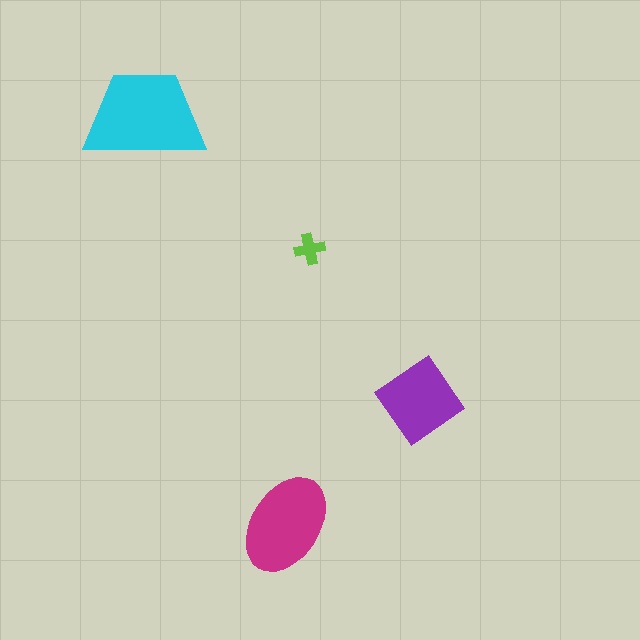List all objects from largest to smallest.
The cyan trapezoid, the magenta ellipse, the purple diamond, the lime cross.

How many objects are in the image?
There are 4 objects in the image.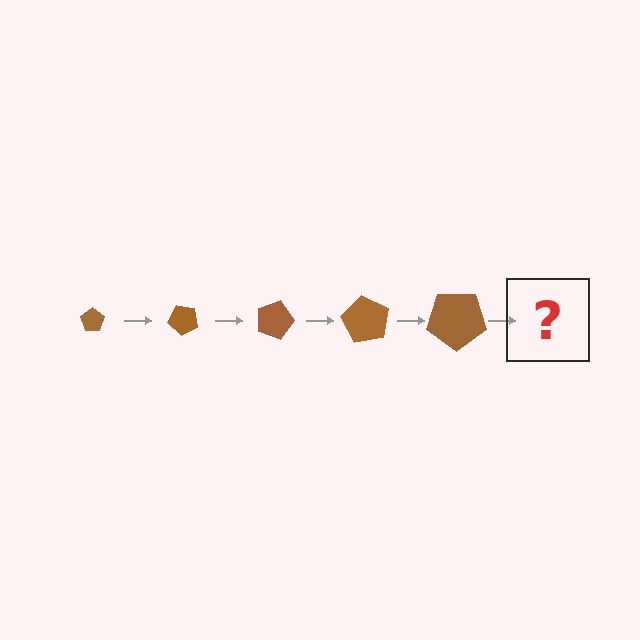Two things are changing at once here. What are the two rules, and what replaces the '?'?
The two rules are that the pentagon grows larger each step and it rotates 45 degrees each step. The '?' should be a pentagon, larger than the previous one and rotated 225 degrees from the start.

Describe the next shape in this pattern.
It should be a pentagon, larger than the previous one and rotated 225 degrees from the start.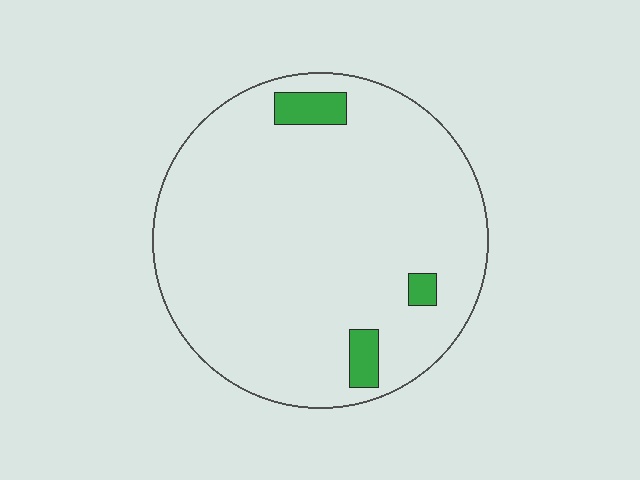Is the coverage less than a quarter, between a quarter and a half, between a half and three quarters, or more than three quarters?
Less than a quarter.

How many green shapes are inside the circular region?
3.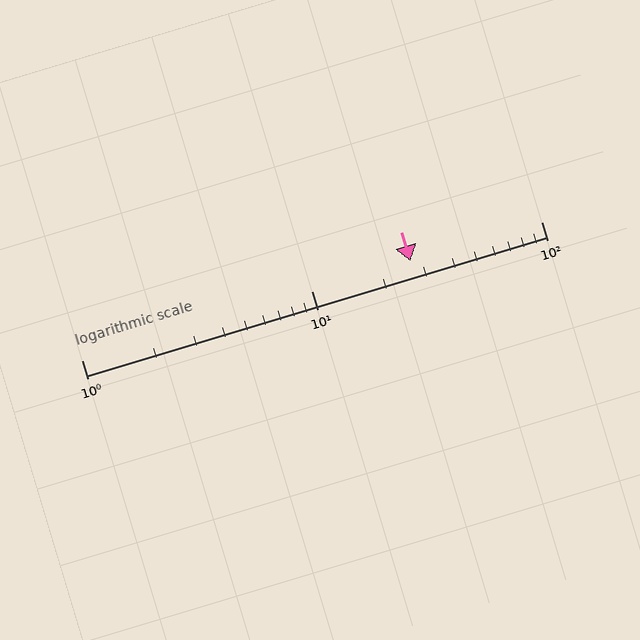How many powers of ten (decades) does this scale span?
The scale spans 2 decades, from 1 to 100.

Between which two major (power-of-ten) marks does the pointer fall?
The pointer is between 10 and 100.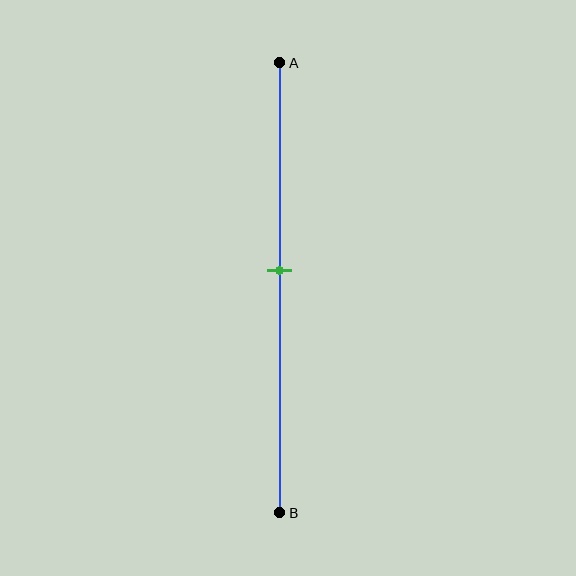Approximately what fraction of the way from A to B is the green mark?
The green mark is approximately 45% of the way from A to B.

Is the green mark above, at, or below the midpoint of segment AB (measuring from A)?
The green mark is above the midpoint of segment AB.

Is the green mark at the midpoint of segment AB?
No, the mark is at about 45% from A, not at the 50% midpoint.